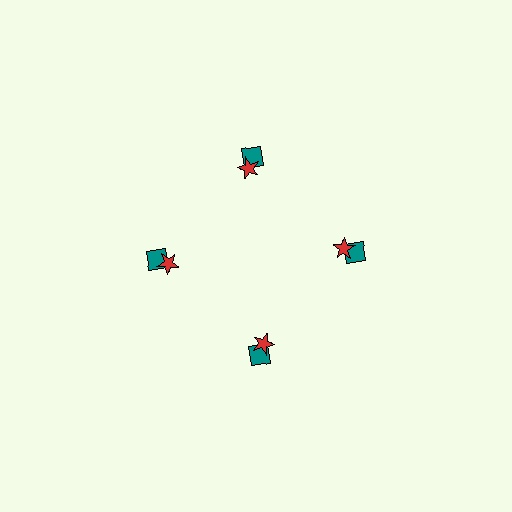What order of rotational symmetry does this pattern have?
This pattern has 4-fold rotational symmetry.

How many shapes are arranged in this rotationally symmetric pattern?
There are 8 shapes, arranged in 4 groups of 2.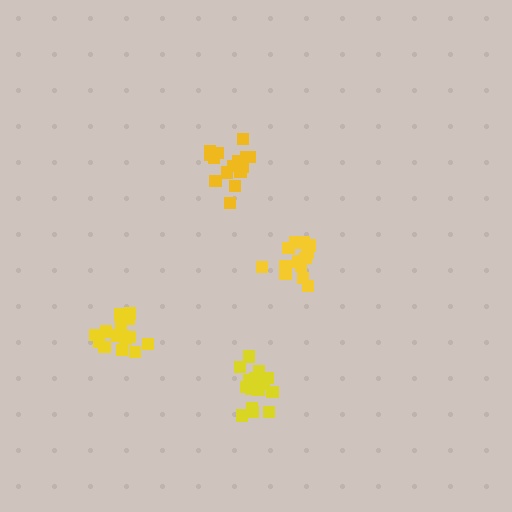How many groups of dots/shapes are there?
There are 4 groups.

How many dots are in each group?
Group 1: 14 dots, Group 2: 15 dots, Group 3: 15 dots, Group 4: 16 dots (60 total).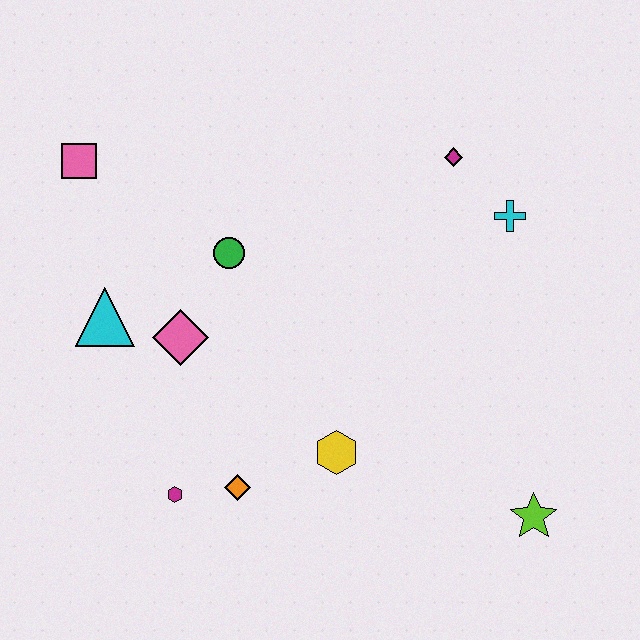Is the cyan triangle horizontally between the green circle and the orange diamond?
No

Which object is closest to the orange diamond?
The magenta hexagon is closest to the orange diamond.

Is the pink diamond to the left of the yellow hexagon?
Yes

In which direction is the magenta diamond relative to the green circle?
The magenta diamond is to the right of the green circle.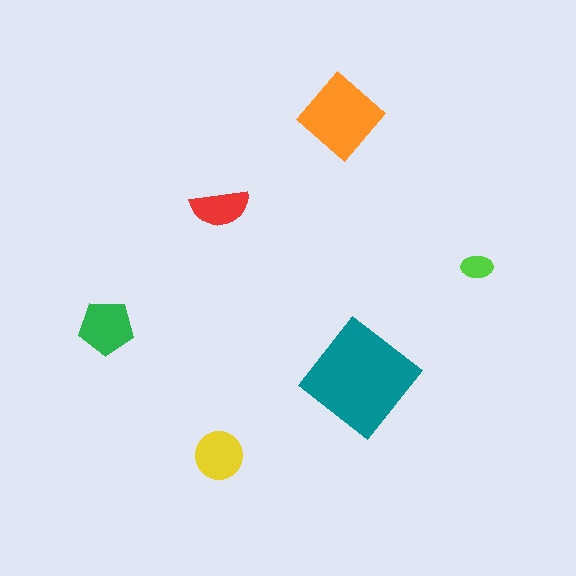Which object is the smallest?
The lime ellipse.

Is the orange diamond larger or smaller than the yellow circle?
Larger.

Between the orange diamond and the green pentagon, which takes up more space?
The orange diamond.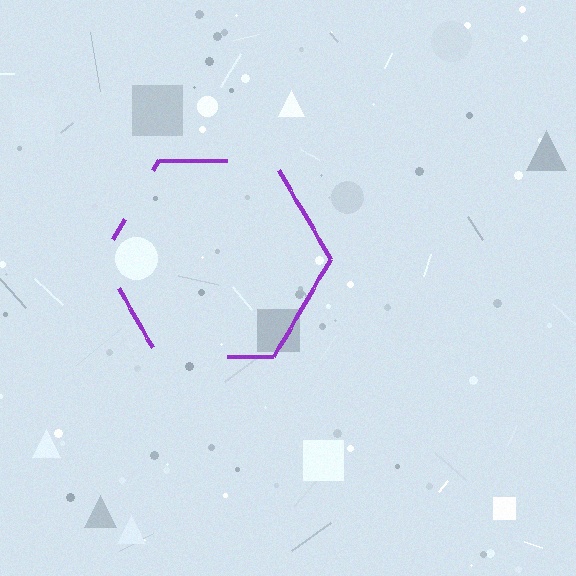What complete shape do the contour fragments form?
The contour fragments form a hexagon.